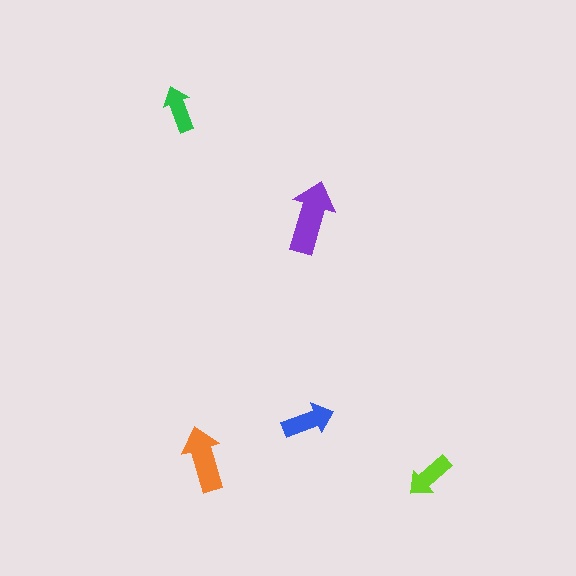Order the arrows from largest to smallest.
the purple one, the orange one, the blue one, the lime one, the green one.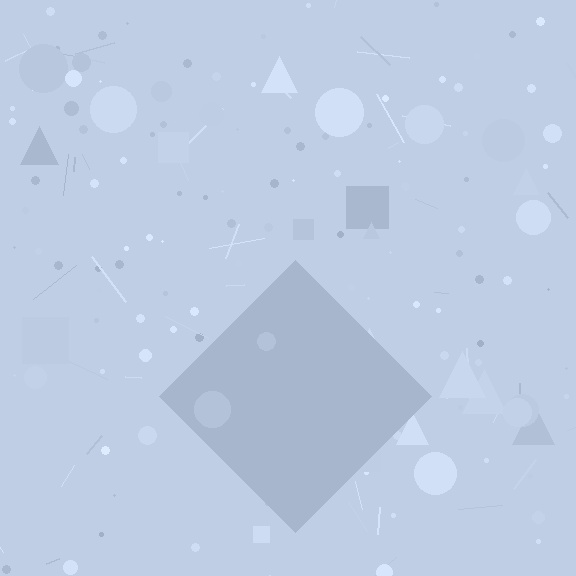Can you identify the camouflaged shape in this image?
The camouflaged shape is a diamond.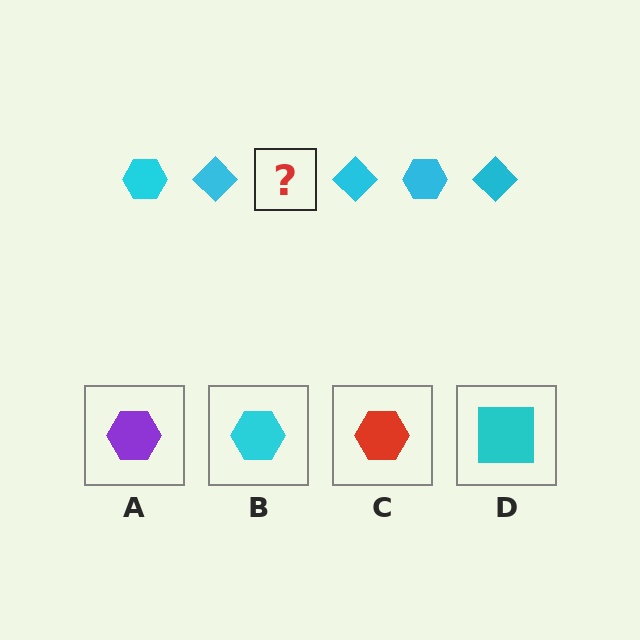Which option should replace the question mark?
Option B.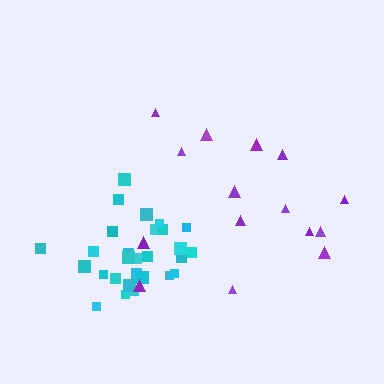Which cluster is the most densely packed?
Cyan.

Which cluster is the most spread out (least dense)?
Purple.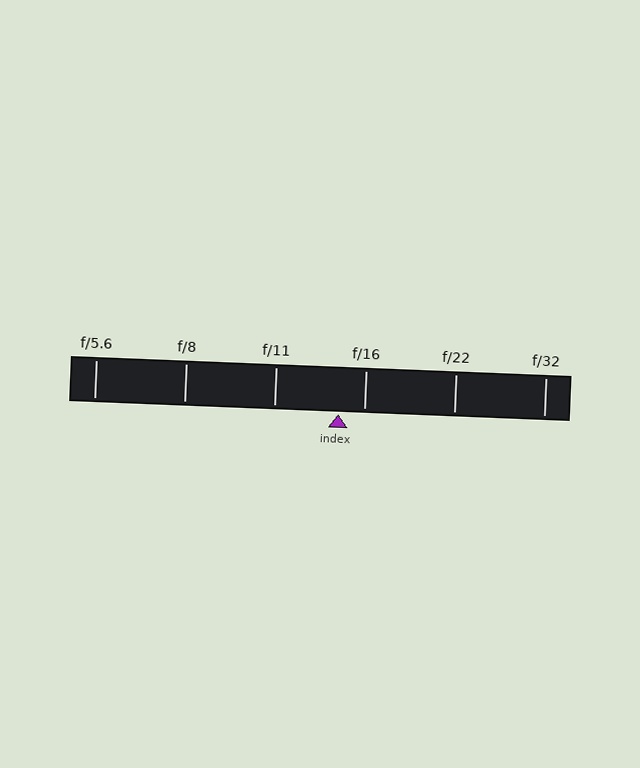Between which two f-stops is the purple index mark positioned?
The index mark is between f/11 and f/16.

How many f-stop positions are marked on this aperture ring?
There are 6 f-stop positions marked.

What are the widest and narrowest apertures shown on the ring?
The widest aperture shown is f/5.6 and the narrowest is f/32.